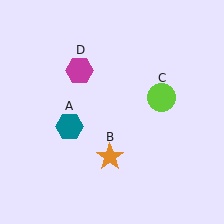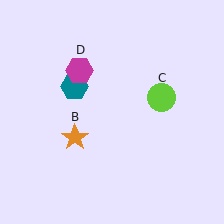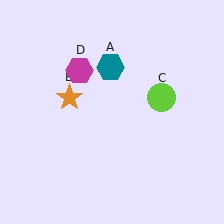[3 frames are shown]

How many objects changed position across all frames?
2 objects changed position: teal hexagon (object A), orange star (object B).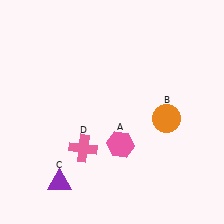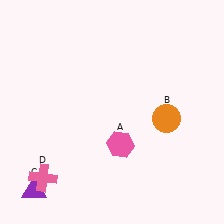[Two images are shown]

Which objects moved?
The objects that moved are: the purple triangle (C), the pink cross (D).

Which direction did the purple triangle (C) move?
The purple triangle (C) moved left.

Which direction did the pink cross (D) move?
The pink cross (D) moved left.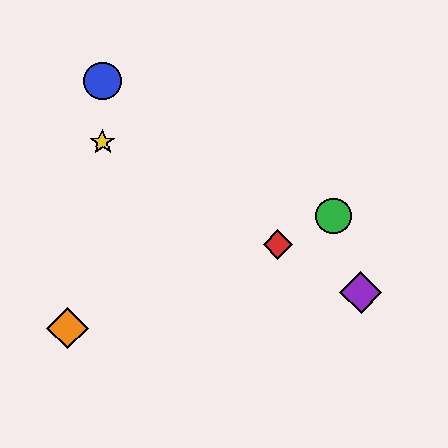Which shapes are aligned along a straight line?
The red diamond, the yellow star, the purple diamond are aligned along a straight line.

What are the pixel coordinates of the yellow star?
The yellow star is at (103, 142).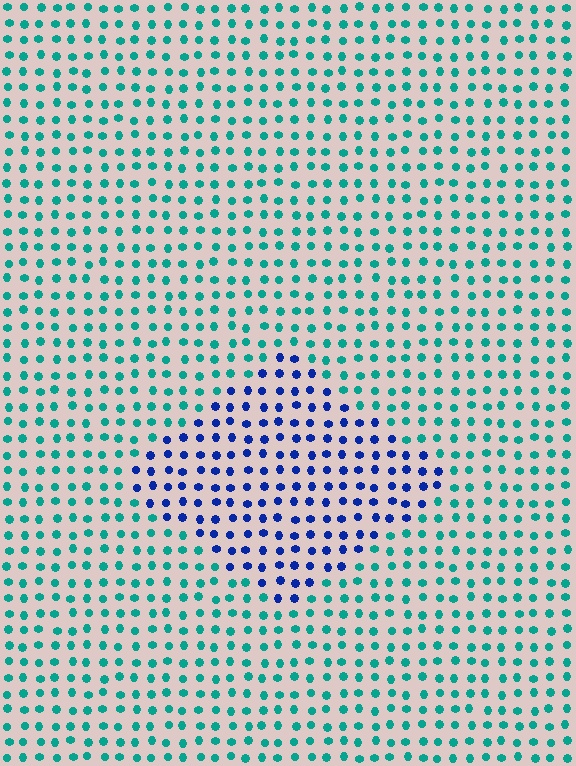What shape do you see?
I see a diamond.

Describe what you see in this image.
The image is filled with small teal elements in a uniform arrangement. A diamond-shaped region is visible where the elements are tinted to a slightly different hue, forming a subtle color boundary.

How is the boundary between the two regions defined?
The boundary is defined purely by a slight shift in hue (about 56 degrees). Spacing, size, and orientation are identical on both sides.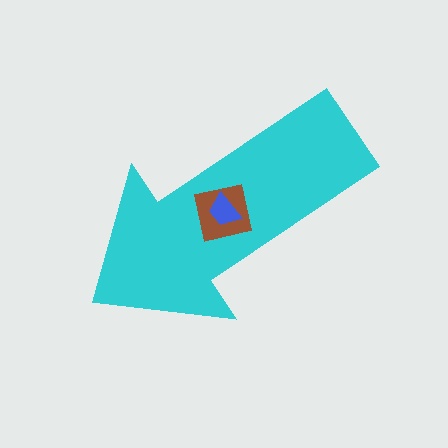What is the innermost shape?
The blue trapezoid.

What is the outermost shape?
The cyan arrow.